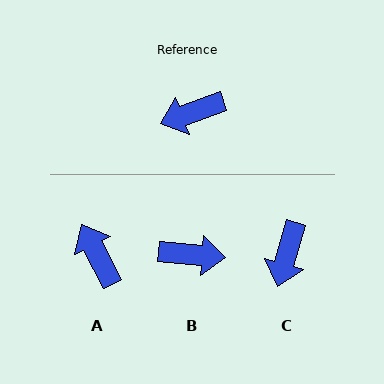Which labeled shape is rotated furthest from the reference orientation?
B, about 155 degrees away.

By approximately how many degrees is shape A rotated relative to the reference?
Approximately 83 degrees clockwise.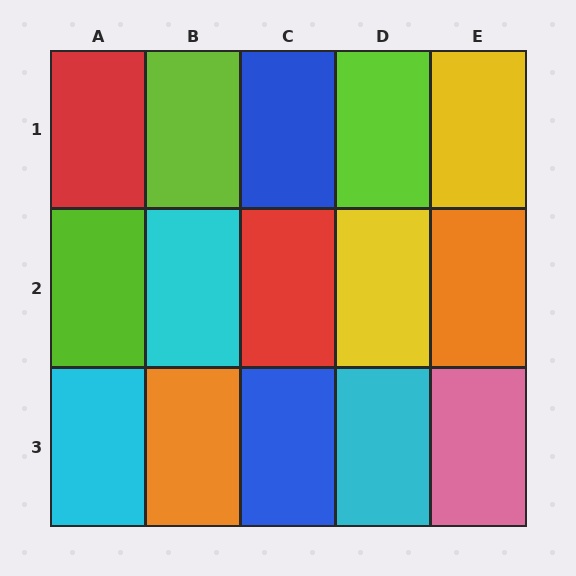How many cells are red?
2 cells are red.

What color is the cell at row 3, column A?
Cyan.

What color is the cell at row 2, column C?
Red.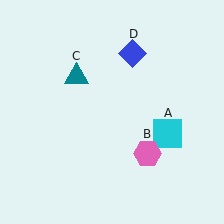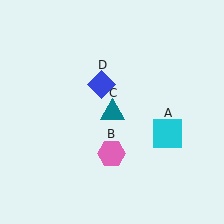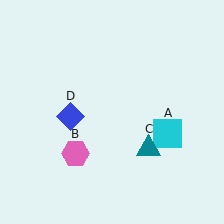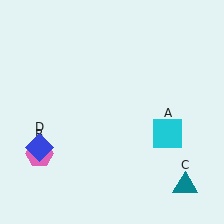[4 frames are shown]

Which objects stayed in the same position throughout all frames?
Cyan square (object A) remained stationary.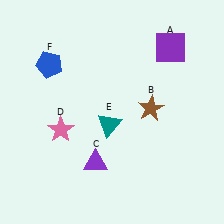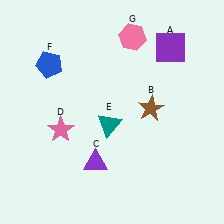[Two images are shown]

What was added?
A pink hexagon (G) was added in Image 2.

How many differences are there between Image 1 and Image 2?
There is 1 difference between the two images.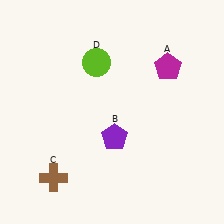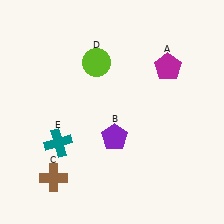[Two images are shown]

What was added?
A teal cross (E) was added in Image 2.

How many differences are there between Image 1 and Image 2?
There is 1 difference between the two images.